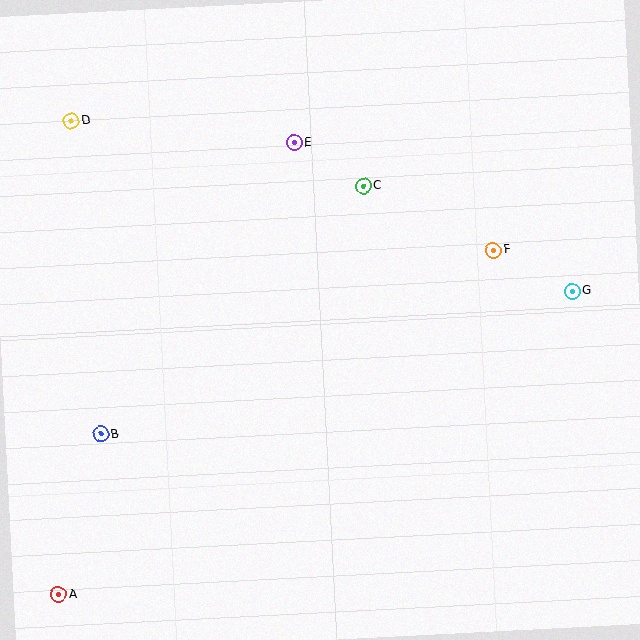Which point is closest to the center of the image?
Point C at (363, 186) is closest to the center.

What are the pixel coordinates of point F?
Point F is at (493, 250).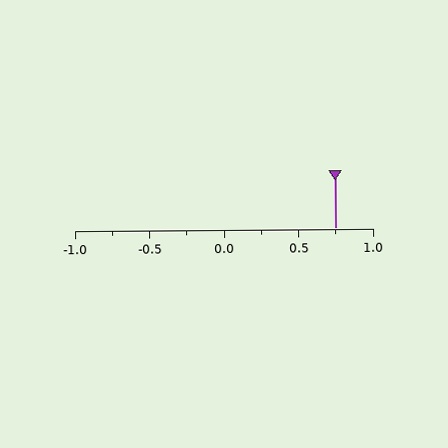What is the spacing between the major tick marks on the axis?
The major ticks are spaced 0.5 apart.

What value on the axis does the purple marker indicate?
The marker indicates approximately 0.75.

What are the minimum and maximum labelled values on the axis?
The axis runs from -1.0 to 1.0.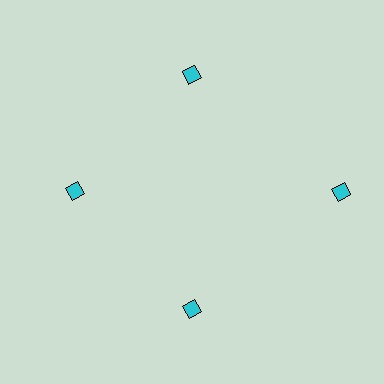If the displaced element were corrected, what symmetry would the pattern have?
It would have 4-fold rotational symmetry — the pattern would map onto itself every 90 degrees.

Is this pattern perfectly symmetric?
No. The 4 cyan diamonds are arranged in a ring, but one element near the 3 o'clock position is pushed outward from the center, breaking the 4-fold rotational symmetry.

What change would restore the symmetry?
The symmetry would be restored by moving it inward, back onto the ring so that all 4 diamonds sit at equal angles and equal distance from the center.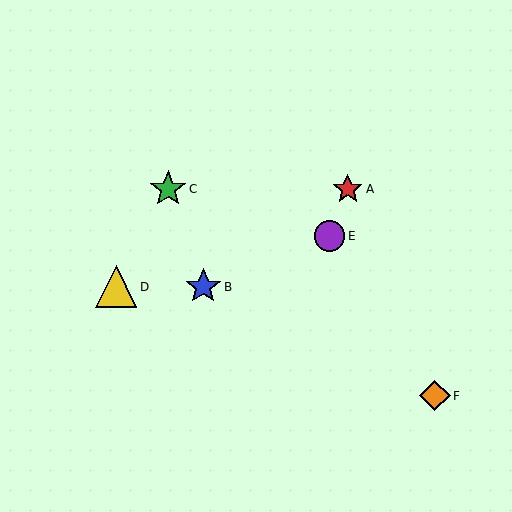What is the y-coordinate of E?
Object E is at y≈236.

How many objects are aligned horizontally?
2 objects (B, D) are aligned horizontally.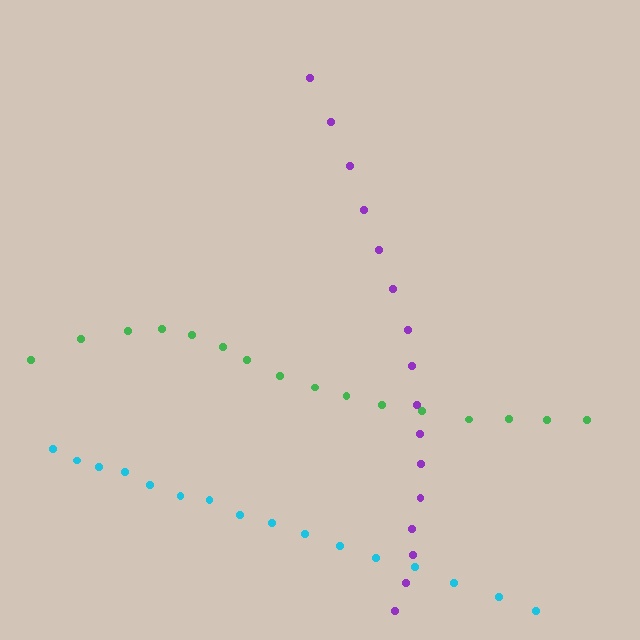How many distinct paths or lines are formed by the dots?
There are 3 distinct paths.